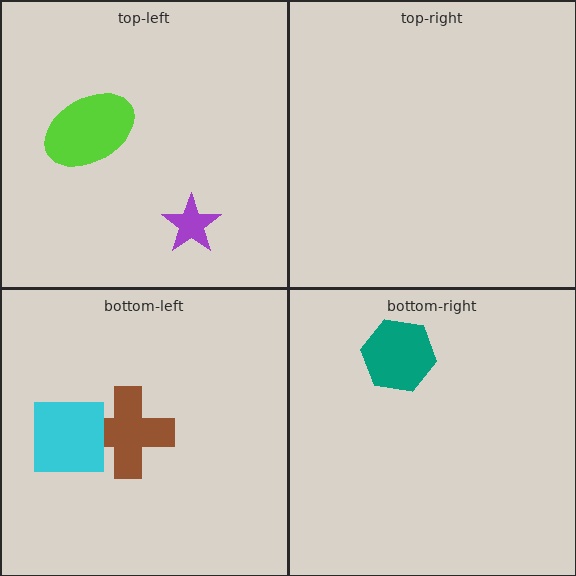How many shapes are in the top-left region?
2.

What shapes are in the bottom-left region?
The brown cross, the cyan square.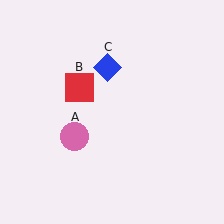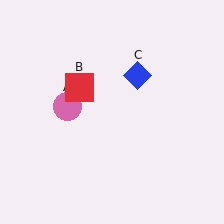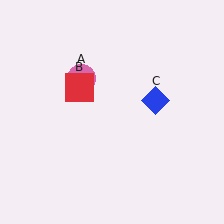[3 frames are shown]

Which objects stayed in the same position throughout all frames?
Red square (object B) remained stationary.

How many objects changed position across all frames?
2 objects changed position: pink circle (object A), blue diamond (object C).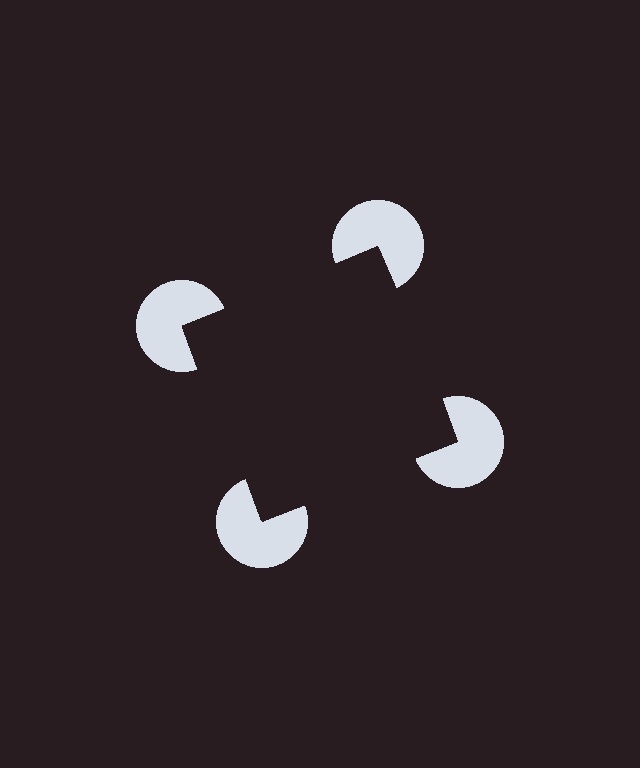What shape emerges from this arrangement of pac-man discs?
An illusory square — its edges are inferred from the aligned wedge cuts in the pac-man discs, not physically drawn.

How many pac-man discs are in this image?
There are 4 — one at each vertex of the illusory square.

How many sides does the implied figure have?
4 sides.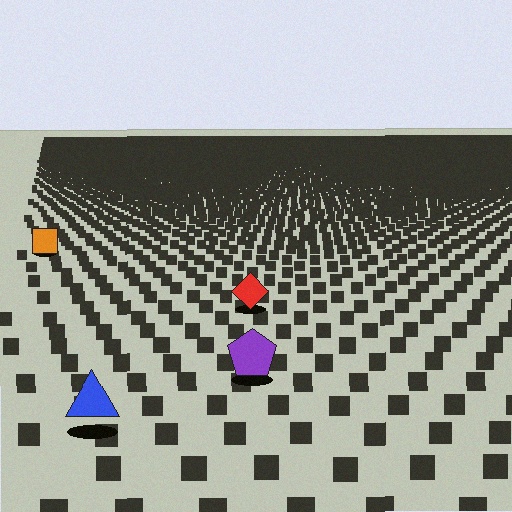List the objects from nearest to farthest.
From nearest to farthest: the blue triangle, the purple pentagon, the red diamond, the orange square.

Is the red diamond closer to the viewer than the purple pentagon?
No. The purple pentagon is closer — you can tell from the texture gradient: the ground texture is coarser near it.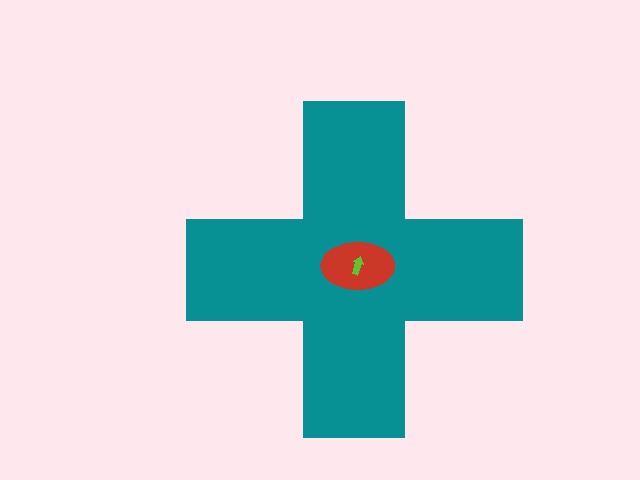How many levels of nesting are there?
3.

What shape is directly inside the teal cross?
The red ellipse.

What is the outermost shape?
The teal cross.